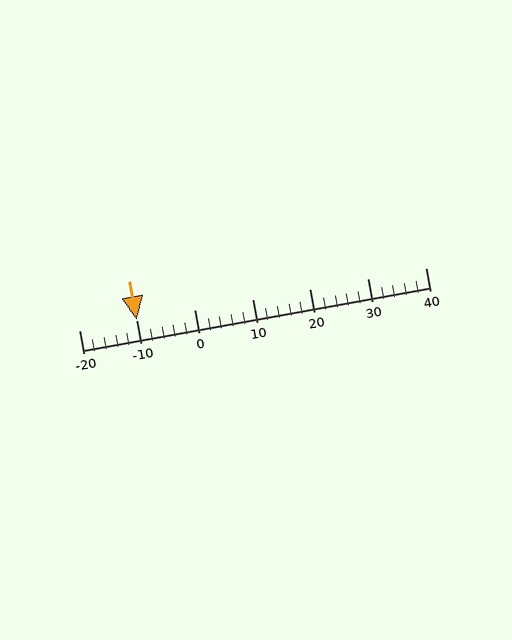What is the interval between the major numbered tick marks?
The major tick marks are spaced 10 units apart.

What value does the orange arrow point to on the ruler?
The orange arrow points to approximately -10.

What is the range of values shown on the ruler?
The ruler shows values from -20 to 40.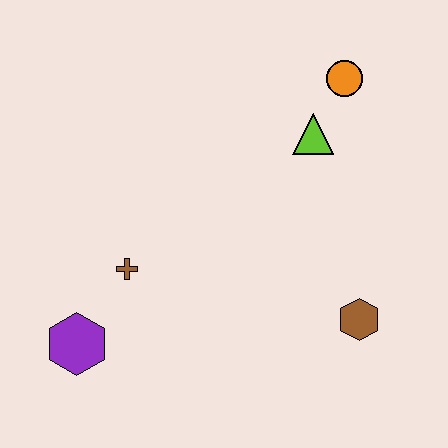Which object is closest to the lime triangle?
The orange circle is closest to the lime triangle.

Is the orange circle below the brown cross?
No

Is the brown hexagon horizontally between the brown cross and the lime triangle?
No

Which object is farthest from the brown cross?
The orange circle is farthest from the brown cross.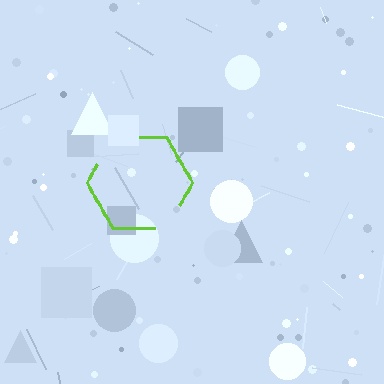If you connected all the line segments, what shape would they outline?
They would outline a hexagon.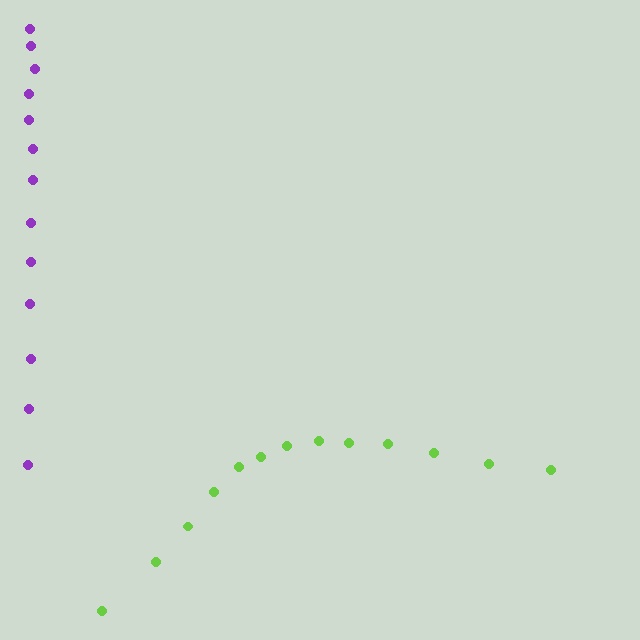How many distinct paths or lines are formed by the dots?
There are 2 distinct paths.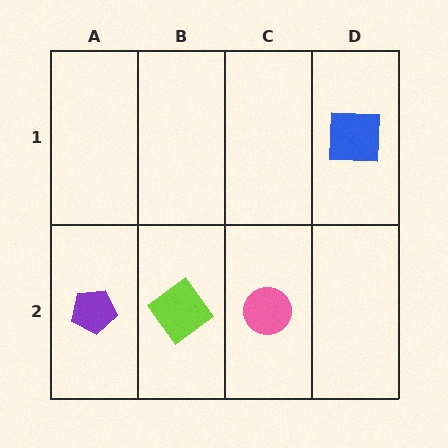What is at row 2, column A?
A purple pentagon.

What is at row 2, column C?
A pink circle.